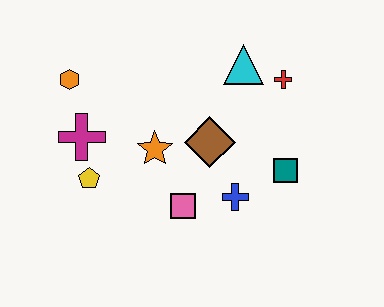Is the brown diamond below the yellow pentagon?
No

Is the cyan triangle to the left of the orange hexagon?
No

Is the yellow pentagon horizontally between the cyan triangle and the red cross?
No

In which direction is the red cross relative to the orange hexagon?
The red cross is to the right of the orange hexagon.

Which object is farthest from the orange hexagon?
The teal square is farthest from the orange hexagon.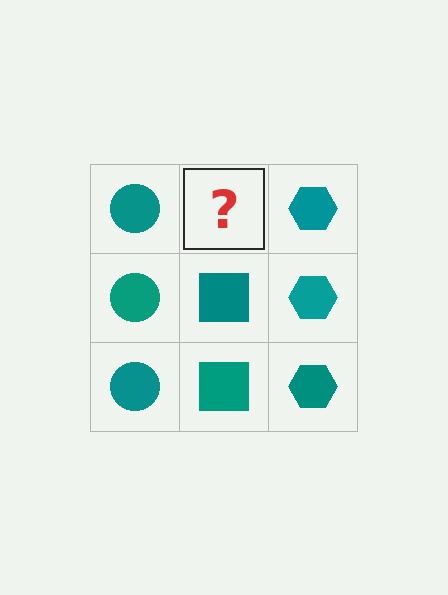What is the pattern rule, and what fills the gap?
The rule is that each column has a consistent shape. The gap should be filled with a teal square.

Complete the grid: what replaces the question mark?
The question mark should be replaced with a teal square.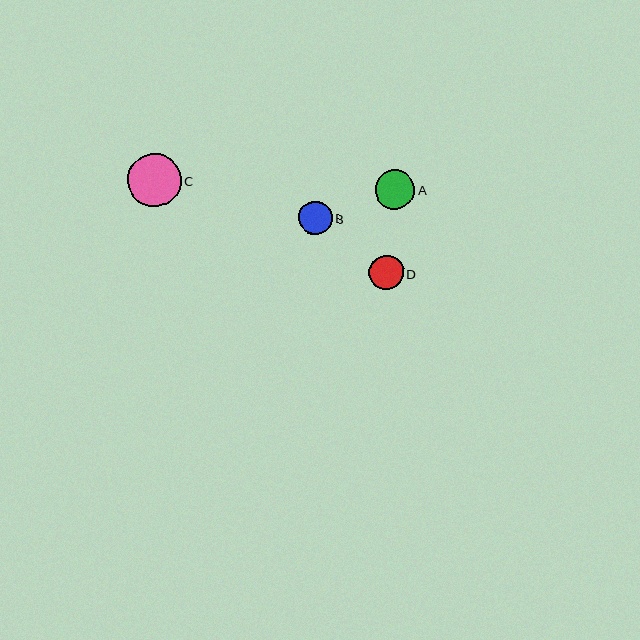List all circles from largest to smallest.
From largest to smallest: C, A, D, B.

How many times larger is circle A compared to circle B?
Circle A is approximately 1.2 times the size of circle B.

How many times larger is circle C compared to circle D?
Circle C is approximately 1.6 times the size of circle D.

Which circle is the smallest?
Circle B is the smallest with a size of approximately 33 pixels.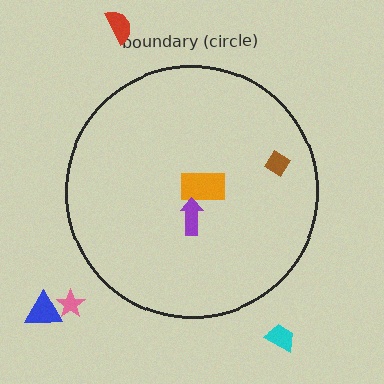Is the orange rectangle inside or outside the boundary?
Inside.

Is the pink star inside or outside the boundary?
Outside.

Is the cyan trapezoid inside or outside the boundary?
Outside.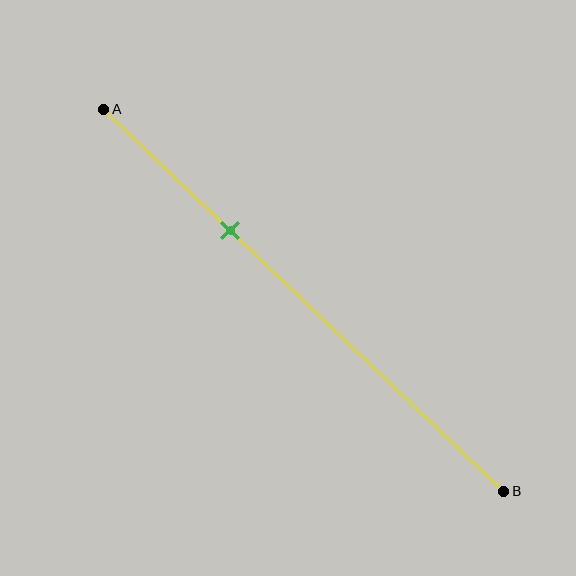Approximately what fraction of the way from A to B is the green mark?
The green mark is approximately 30% of the way from A to B.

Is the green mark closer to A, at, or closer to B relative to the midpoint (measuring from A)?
The green mark is closer to point A than the midpoint of segment AB.